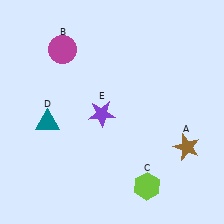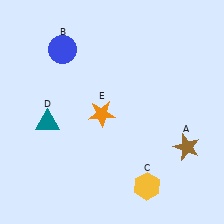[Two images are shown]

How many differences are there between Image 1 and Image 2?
There are 3 differences between the two images.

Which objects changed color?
B changed from magenta to blue. C changed from lime to yellow. E changed from purple to orange.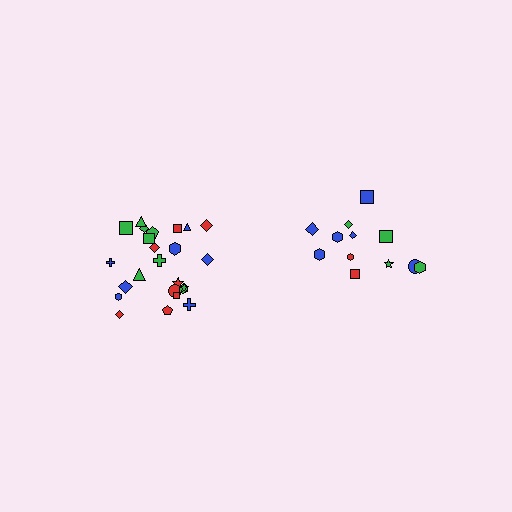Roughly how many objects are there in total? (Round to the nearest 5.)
Roughly 35 objects in total.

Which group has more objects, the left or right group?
The left group.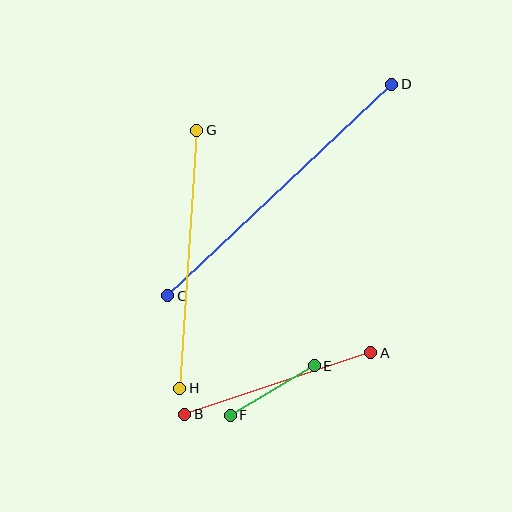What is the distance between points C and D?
The distance is approximately 308 pixels.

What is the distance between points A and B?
The distance is approximately 196 pixels.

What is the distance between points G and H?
The distance is approximately 259 pixels.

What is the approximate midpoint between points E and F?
The midpoint is at approximately (272, 390) pixels.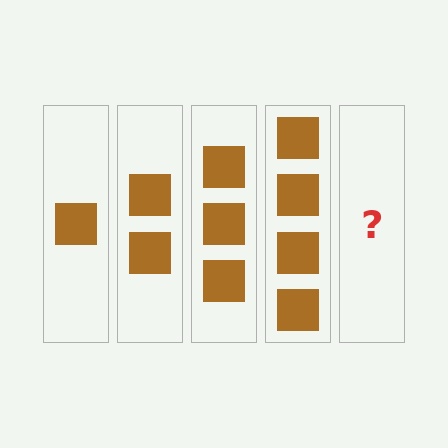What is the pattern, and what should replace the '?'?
The pattern is that each step adds one more square. The '?' should be 5 squares.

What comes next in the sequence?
The next element should be 5 squares.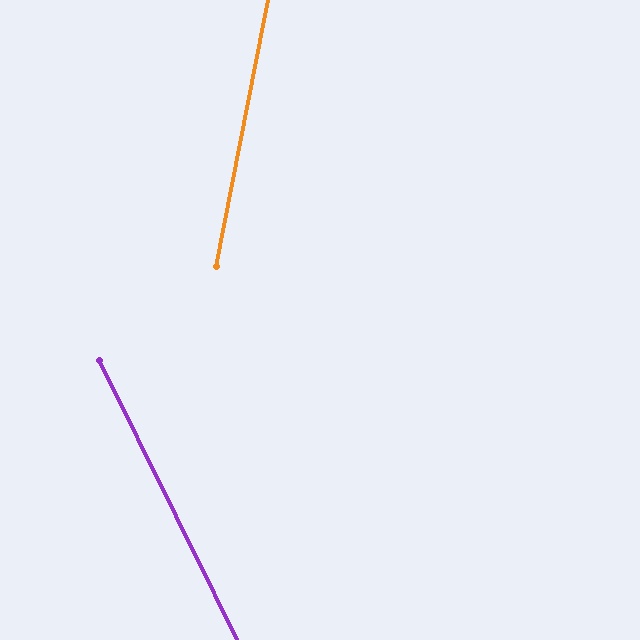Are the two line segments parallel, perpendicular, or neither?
Neither parallel nor perpendicular — they differ by about 37°.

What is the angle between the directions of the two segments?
Approximately 37 degrees.